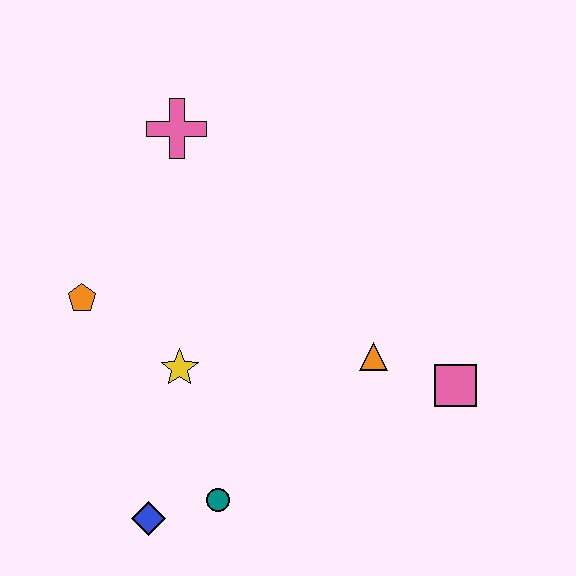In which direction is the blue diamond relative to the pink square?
The blue diamond is to the left of the pink square.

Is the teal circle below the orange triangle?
Yes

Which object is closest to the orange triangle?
The pink square is closest to the orange triangle.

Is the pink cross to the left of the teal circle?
Yes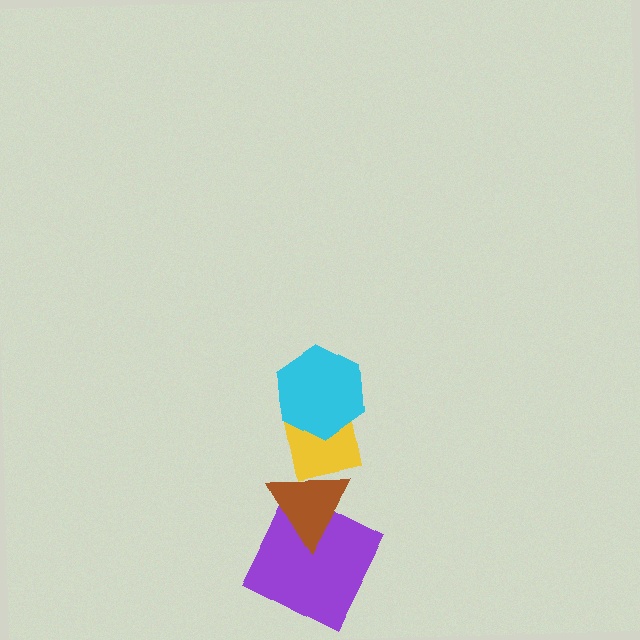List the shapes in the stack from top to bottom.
From top to bottom: the cyan hexagon, the yellow square, the brown triangle, the purple square.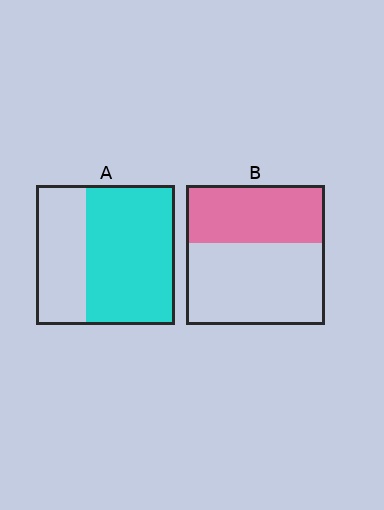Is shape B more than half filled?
No.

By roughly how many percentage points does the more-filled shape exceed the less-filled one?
By roughly 25 percentage points (A over B).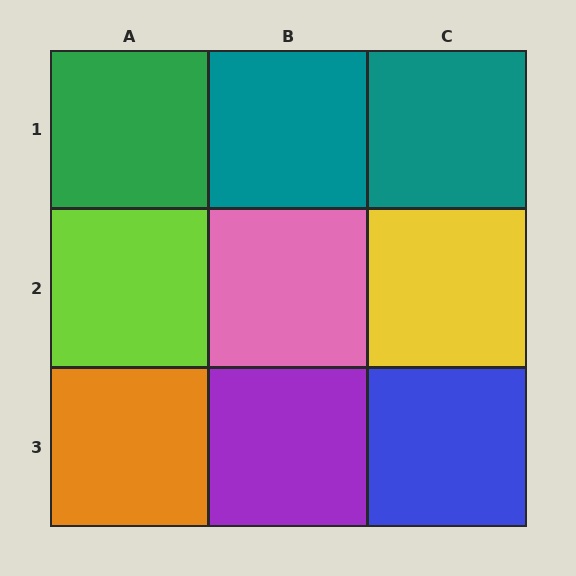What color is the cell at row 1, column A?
Green.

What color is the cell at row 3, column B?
Purple.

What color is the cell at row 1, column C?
Teal.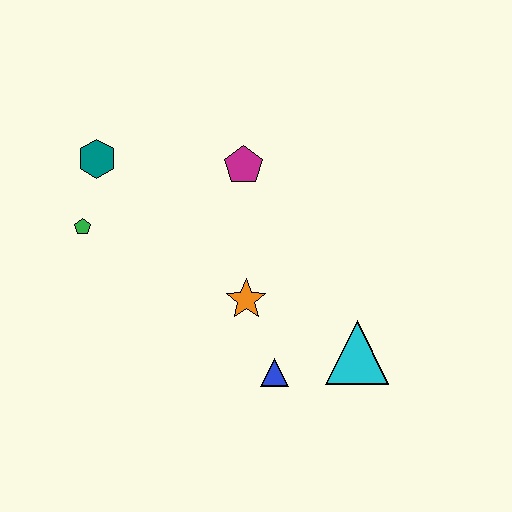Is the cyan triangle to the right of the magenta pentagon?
Yes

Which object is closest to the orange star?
The blue triangle is closest to the orange star.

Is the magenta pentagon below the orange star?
No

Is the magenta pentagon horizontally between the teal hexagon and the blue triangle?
Yes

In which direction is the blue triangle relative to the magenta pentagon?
The blue triangle is below the magenta pentagon.